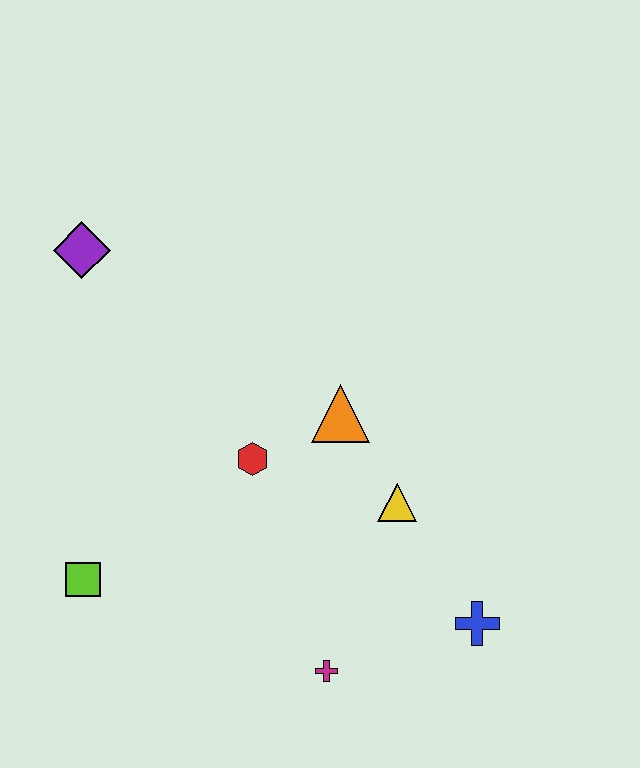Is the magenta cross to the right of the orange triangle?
No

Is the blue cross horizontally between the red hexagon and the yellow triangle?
No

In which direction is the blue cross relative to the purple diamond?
The blue cross is to the right of the purple diamond.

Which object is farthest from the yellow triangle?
The purple diamond is farthest from the yellow triangle.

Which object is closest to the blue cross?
The yellow triangle is closest to the blue cross.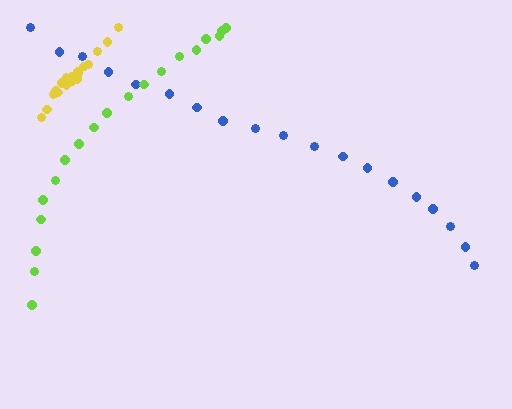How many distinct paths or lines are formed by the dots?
There are 3 distinct paths.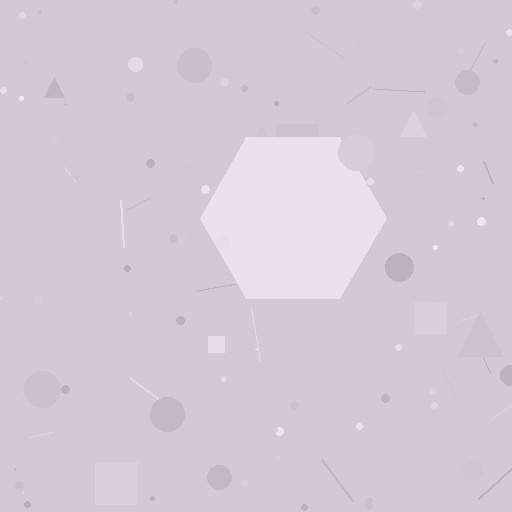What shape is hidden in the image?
A hexagon is hidden in the image.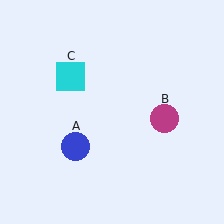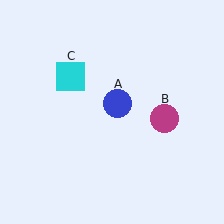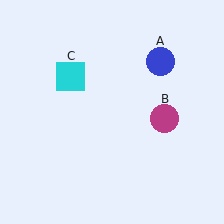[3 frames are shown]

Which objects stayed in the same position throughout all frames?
Magenta circle (object B) and cyan square (object C) remained stationary.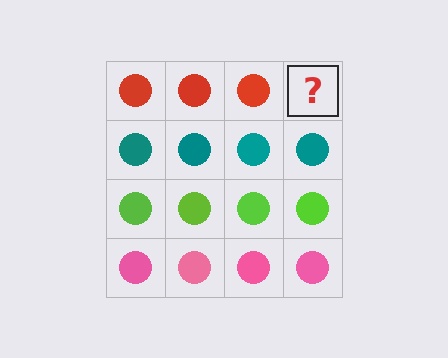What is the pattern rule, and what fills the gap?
The rule is that each row has a consistent color. The gap should be filled with a red circle.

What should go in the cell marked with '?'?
The missing cell should contain a red circle.